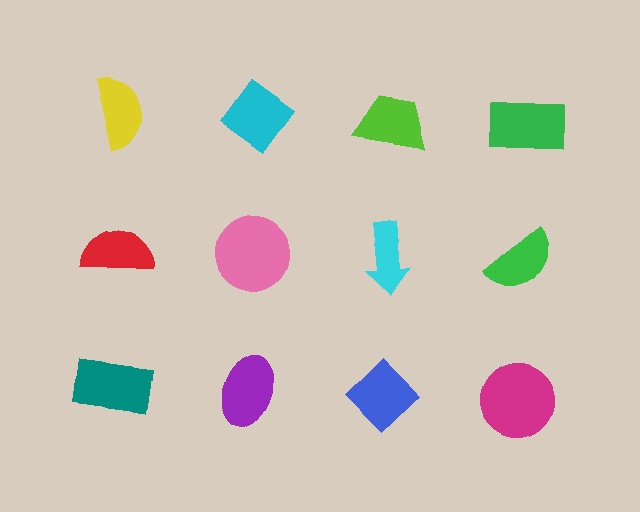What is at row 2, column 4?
A green semicircle.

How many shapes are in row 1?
4 shapes.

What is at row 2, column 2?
A pink circle.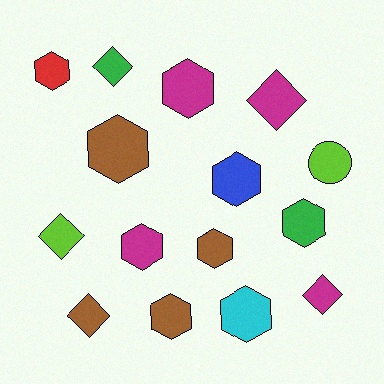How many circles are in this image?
There is 1 circle.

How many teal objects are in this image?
There are no teal objects.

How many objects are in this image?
There are 15 objects.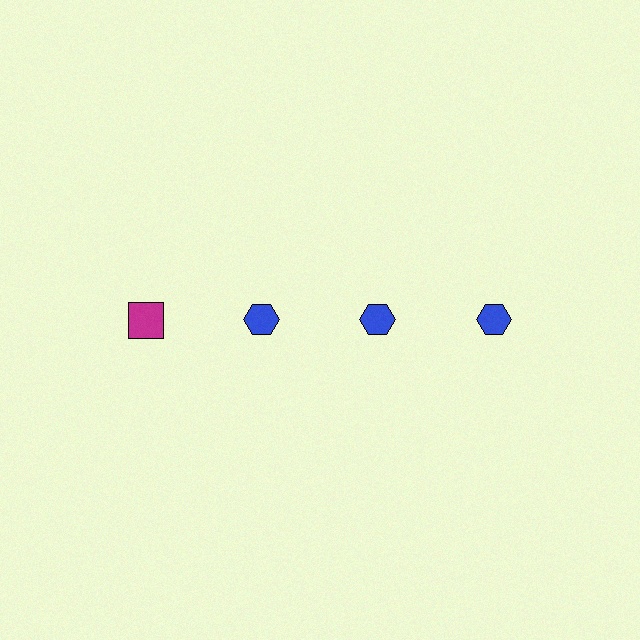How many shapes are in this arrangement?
There are 4 shapes arranged in a grid pattern.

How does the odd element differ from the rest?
It differs in both color (magenta instead of blue) and shape (square instead of hexagon).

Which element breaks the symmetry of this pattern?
The magenta square in the top row, leftmost column breaks the symmetry. All other shapes are blue hexagons.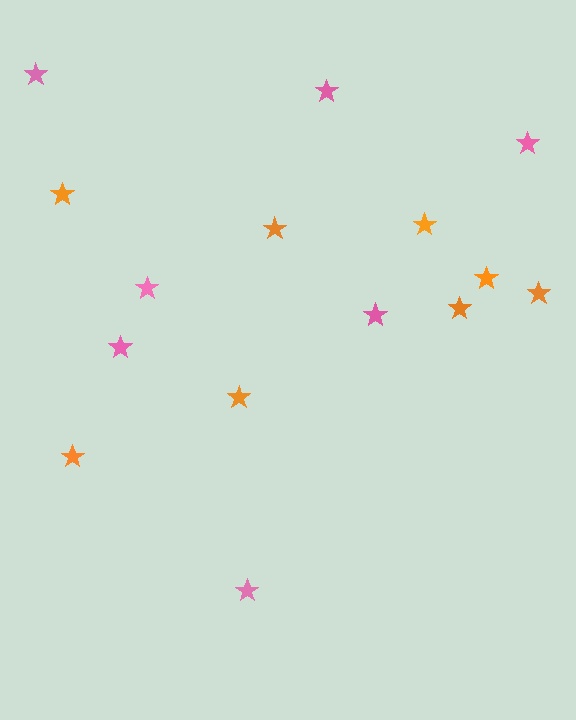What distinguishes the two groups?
There are 2 groups: one group of pink stars (7) and one group of orange stars (8).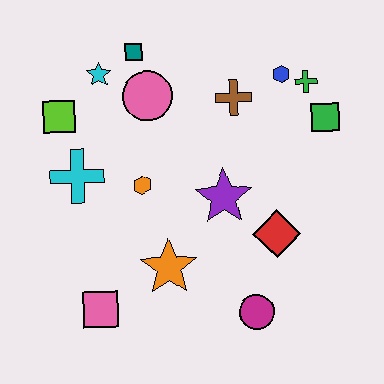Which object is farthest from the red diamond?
The lime square is farthest from the red diamond.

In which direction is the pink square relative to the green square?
The pink square is to the left of the green square.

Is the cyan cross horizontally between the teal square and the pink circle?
No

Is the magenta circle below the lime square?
Yes